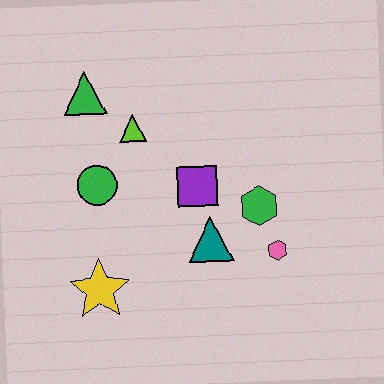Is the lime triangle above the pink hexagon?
Yes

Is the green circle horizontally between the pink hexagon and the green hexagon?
No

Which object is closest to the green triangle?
The lime triangle is closest to the green triangle.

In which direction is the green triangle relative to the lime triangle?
The green triangle is to the left of the lime triangle.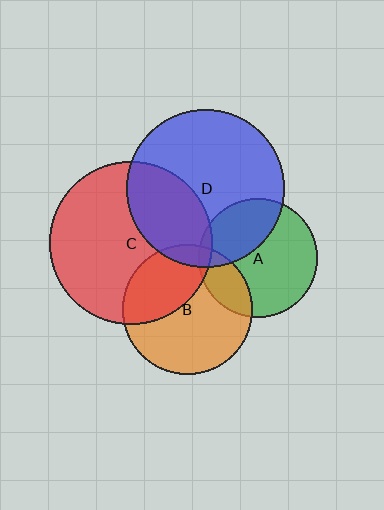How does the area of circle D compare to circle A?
Approximately 1.8 times.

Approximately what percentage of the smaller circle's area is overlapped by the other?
Approximately 30%.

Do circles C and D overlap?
Yes.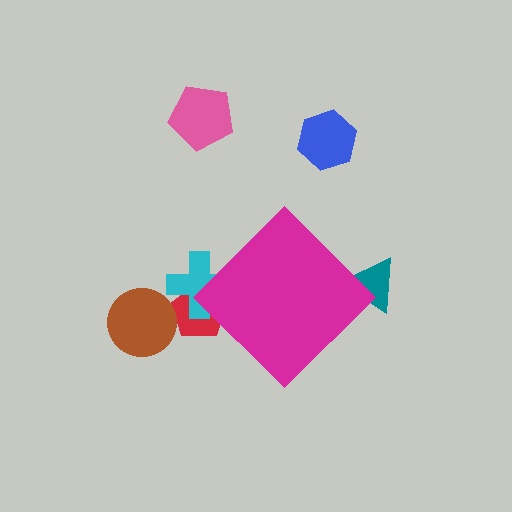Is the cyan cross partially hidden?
Yes, the cyan cross is partially hidden behind the magenta diamond.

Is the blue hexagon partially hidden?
No, the blue hexagon is fully visible.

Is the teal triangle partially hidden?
Yes, the teal triangle is partially hidden behind the magenta diamond.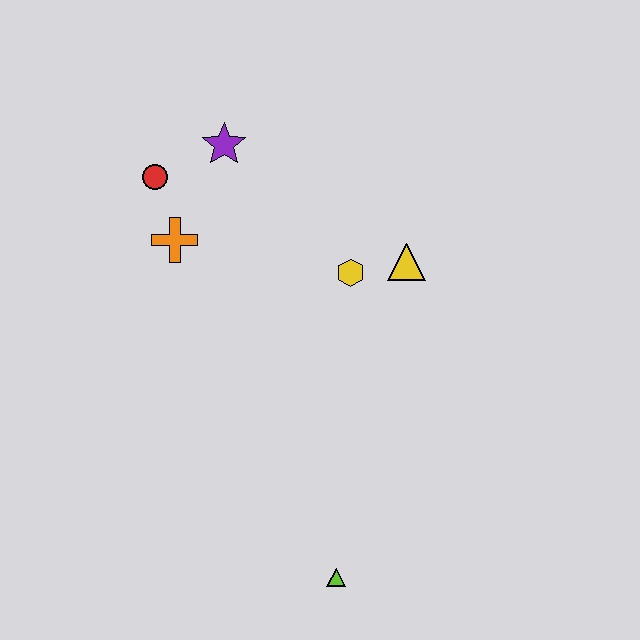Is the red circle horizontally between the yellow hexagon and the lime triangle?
No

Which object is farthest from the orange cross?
The lime triangle is farthest from the orange cross.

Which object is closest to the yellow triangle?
The yellow hexagon is closest to the yellow triangle.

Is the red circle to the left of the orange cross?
Yes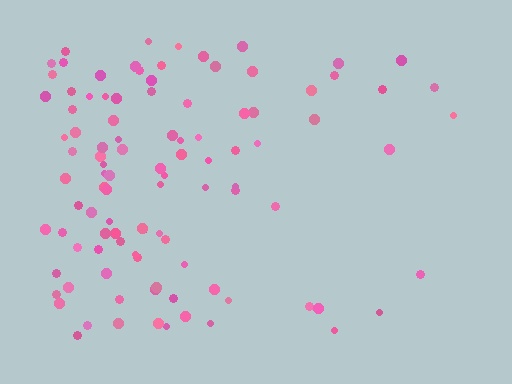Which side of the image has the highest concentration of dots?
The left.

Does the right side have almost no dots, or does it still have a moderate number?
Still a moderate number, just noticeably fewer than the left.